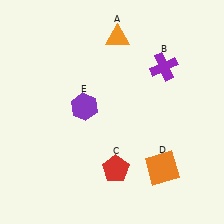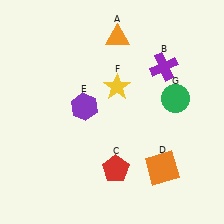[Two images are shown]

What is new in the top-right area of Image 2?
A yellow star (F) was added in the top-right area of Image 2.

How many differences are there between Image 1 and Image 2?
There are 2 differences between the two images.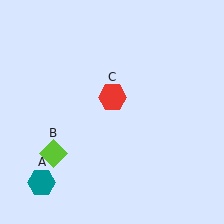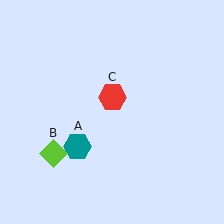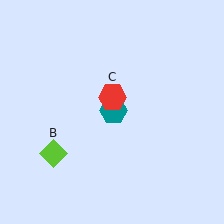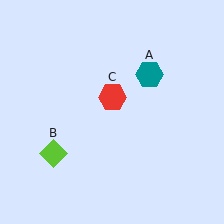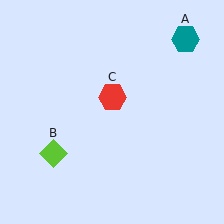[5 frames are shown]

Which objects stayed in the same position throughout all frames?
Lime diamond (object B) and red hexagon (object C) remained stationary.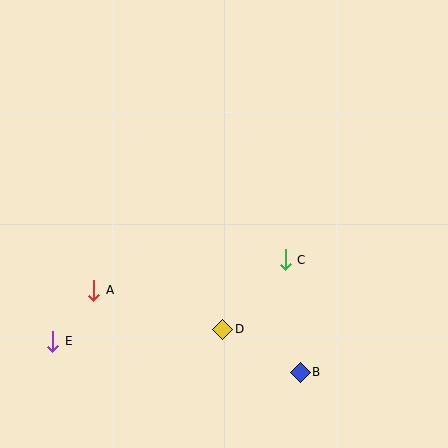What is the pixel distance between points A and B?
The distance between A and B is 222 pixels.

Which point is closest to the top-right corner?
Point C is closest to the top-right corner.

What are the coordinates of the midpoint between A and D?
The midpoint between A and D is at (158, 310).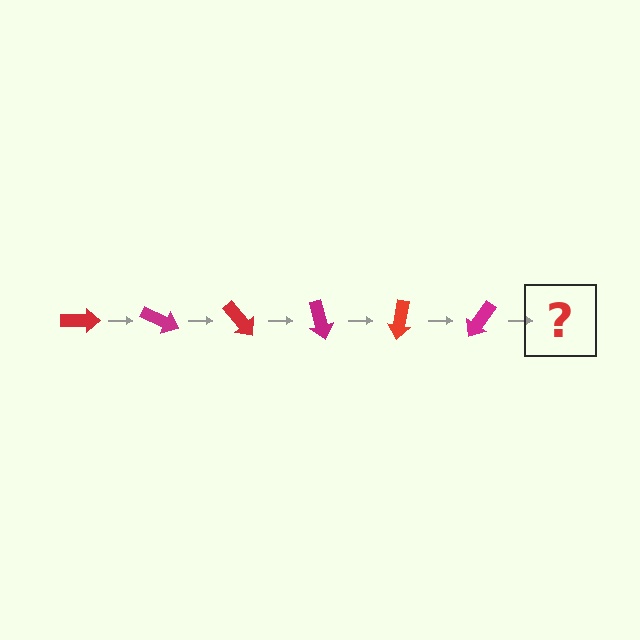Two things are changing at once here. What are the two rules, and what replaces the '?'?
The two rules are that it rotates 25 degrees each step and the color cycles through red and magenta. The '?' should be a red arrow, rotated 150 degrees from the start.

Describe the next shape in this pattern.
It should be a red arrow, rotated 150 degrees from the start.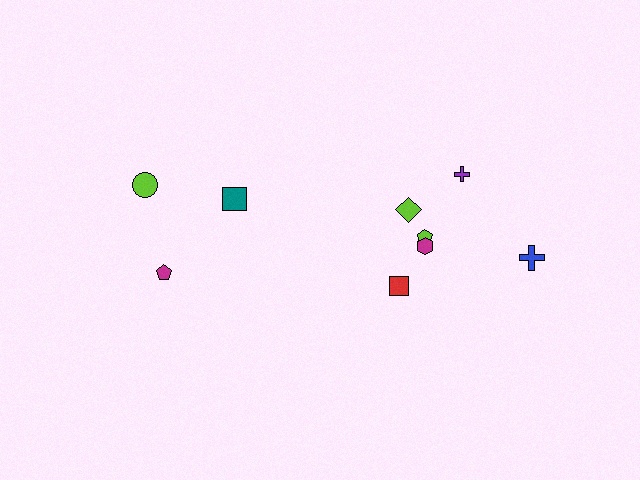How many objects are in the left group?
There are 3 objects.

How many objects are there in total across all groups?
There are 9 objects.